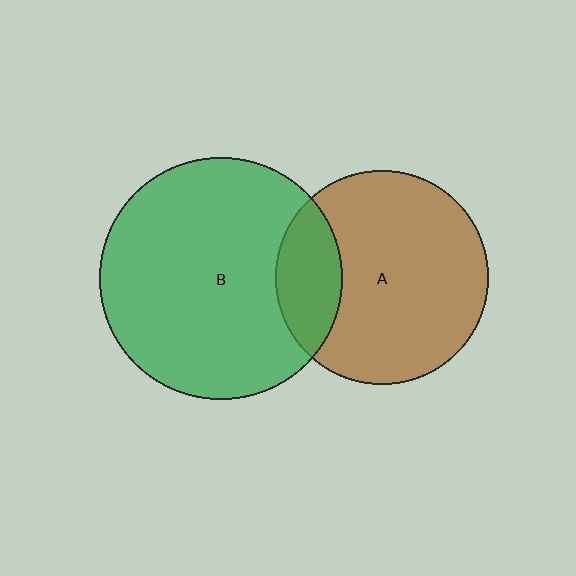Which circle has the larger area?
Circle B (green).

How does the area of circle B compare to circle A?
Approximately 1.3 times.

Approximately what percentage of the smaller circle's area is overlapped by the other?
Approximately 20%.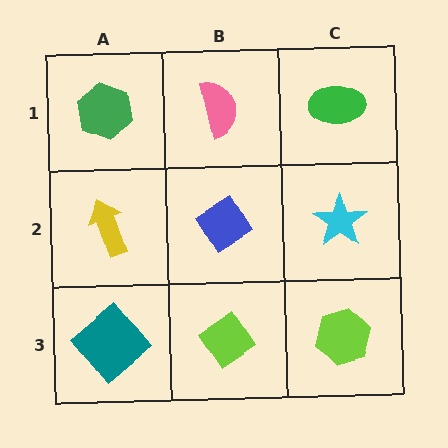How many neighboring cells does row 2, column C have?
3.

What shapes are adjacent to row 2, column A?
A green hexagon (row 1, column A), a teal diamond (row 3, column A), a blue diamond (row 2, column B).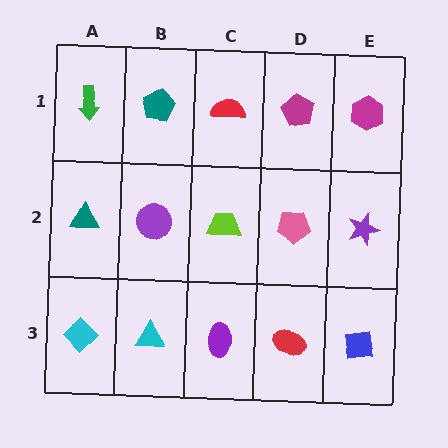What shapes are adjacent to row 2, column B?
A teal pentagon (row 1, column B), a cyan triangle (row 3, column B), a teal triangle (row 2, column A), a lime trapezoid (row 2, column C).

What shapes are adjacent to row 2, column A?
A green arrow (row 1, column A), a cyan diamond (row 3, column A), a purple circle (row 2, column B).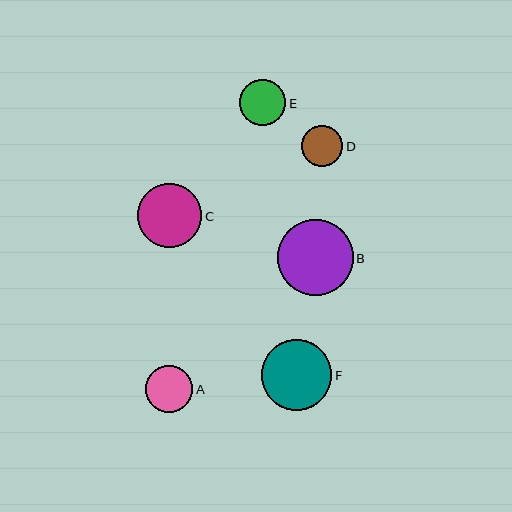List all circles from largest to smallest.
From largest to smallest: B, F, C, A, E, D.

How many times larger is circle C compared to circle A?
Circle C is approximately 1.4 times the size of circle A.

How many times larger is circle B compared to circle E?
Circle B is approximately 1.6 times the size of circle E.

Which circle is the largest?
Circle B is the largest with a size of approximately 75 pixels.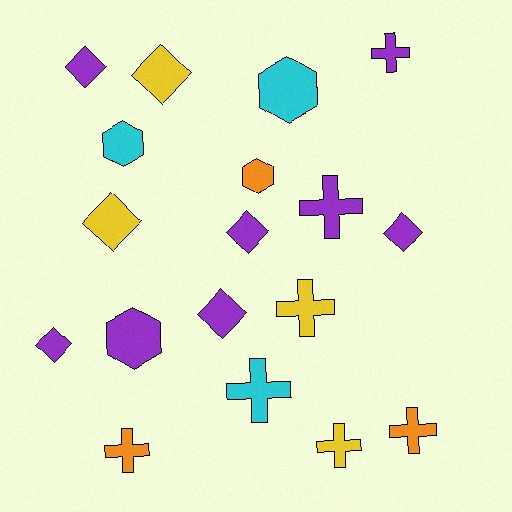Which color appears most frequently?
Purple, with 8 objects.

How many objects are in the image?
There are 18 objects.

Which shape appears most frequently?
Diamond, with 7 objects.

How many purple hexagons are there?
There is 1 purple hexagon.